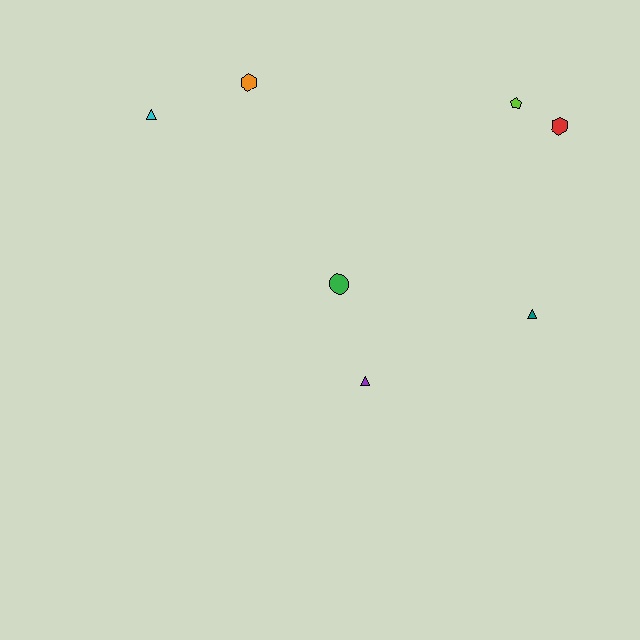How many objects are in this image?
There are 7 objects.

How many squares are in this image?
There are no squares.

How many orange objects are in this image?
There is 1 orange object.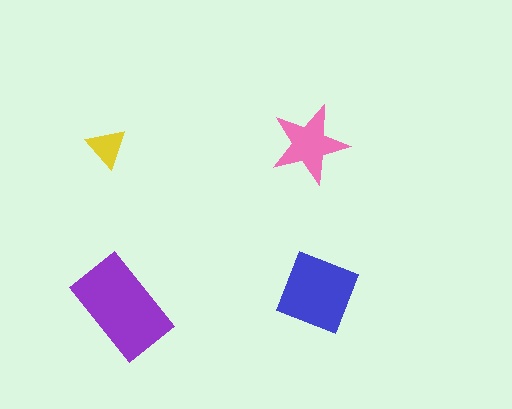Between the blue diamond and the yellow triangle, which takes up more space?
The blue diamond.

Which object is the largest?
The purple rectangle.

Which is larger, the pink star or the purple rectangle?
The purple rectangle.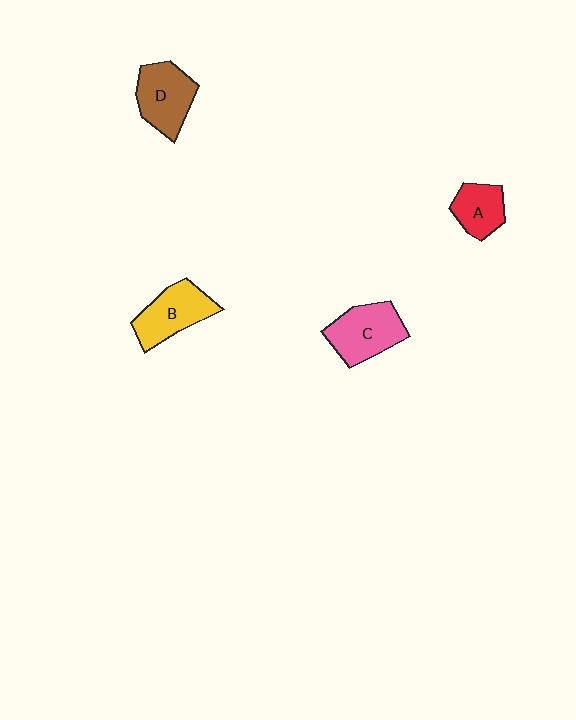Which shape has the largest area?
Shape C (pink).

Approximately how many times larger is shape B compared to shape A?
Approximately 1.4 times.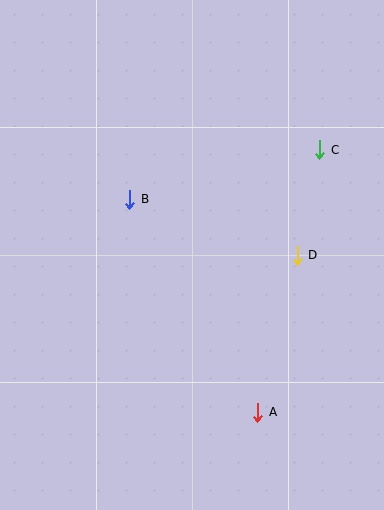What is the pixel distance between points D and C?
The distance between D and C is 108 pixels.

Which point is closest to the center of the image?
Point B at (130, 199) is closest to the center.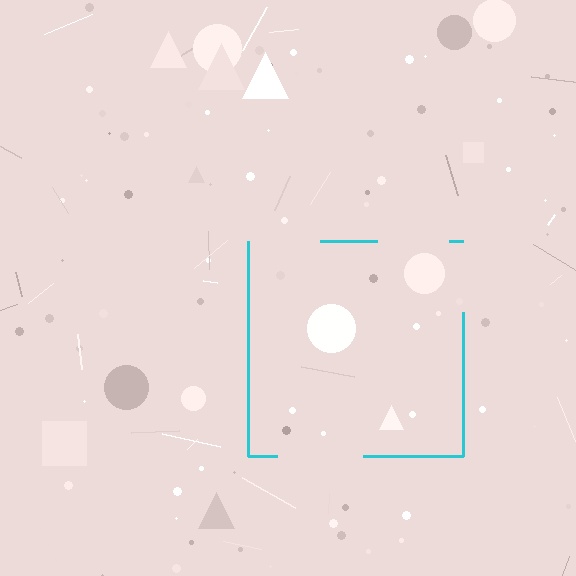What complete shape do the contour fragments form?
The contour fragments form a square.